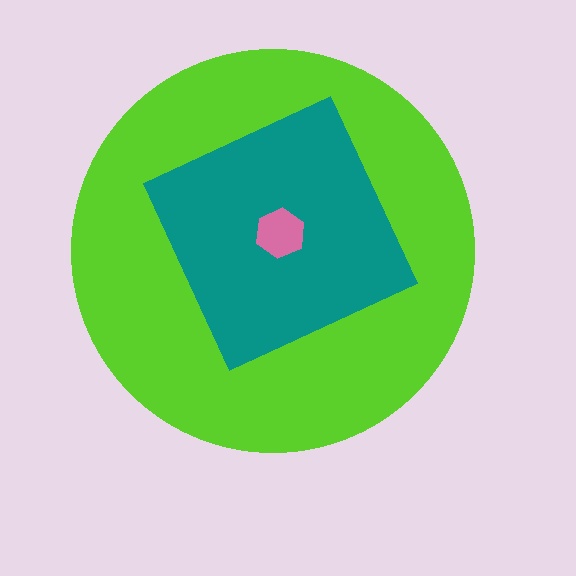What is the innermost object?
The pink hexagon.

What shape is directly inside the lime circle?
The teal square.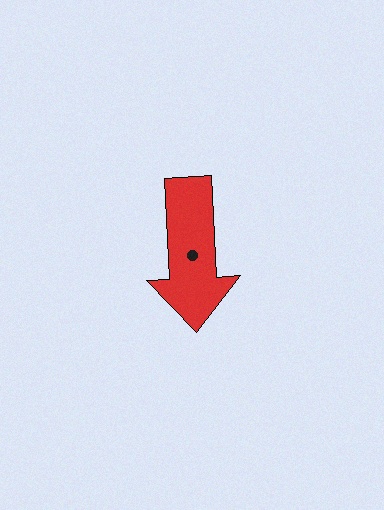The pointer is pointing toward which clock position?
Roughly 6 o'clock.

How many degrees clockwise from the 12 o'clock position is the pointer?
Approximately 177 degrees.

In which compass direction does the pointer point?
South.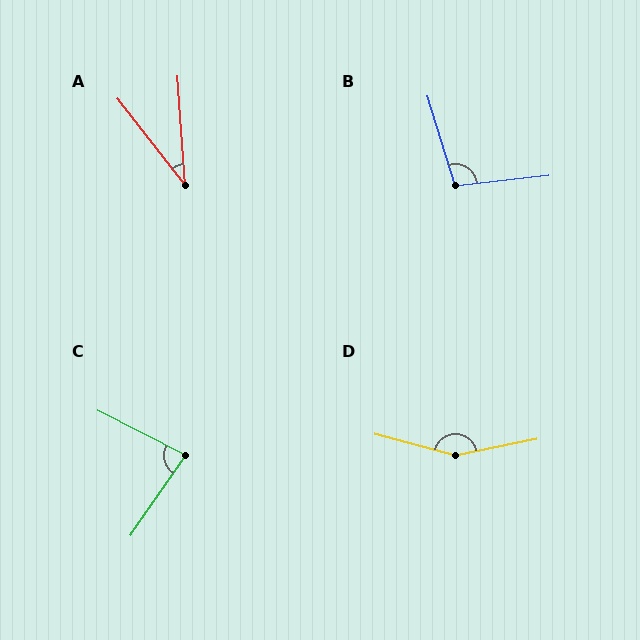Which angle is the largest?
D, at approximately 154 degrees.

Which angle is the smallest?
A, at approximately 34 degrees.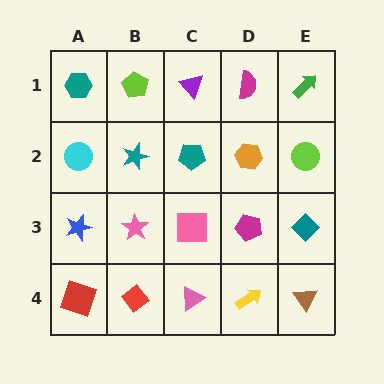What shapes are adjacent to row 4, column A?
A blue star (row 3, column A), a red diamond (row 4, column B).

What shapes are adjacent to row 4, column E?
A teal diamond (row 3, column E), a yellow arrow (row 4, column D).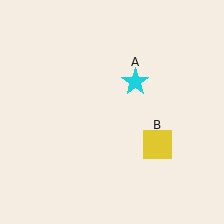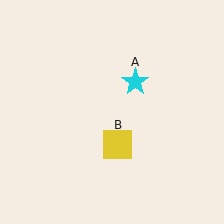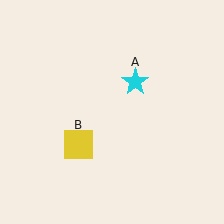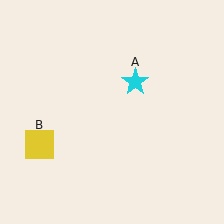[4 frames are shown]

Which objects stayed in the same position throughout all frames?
Cyan star (object A) remained stationary.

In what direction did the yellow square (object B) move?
The yellow square (object B) moved left.